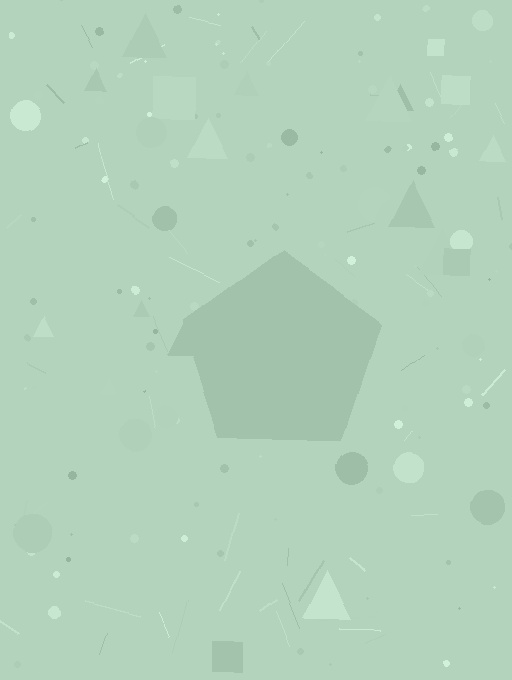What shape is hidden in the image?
A pentagon is hidden in the image.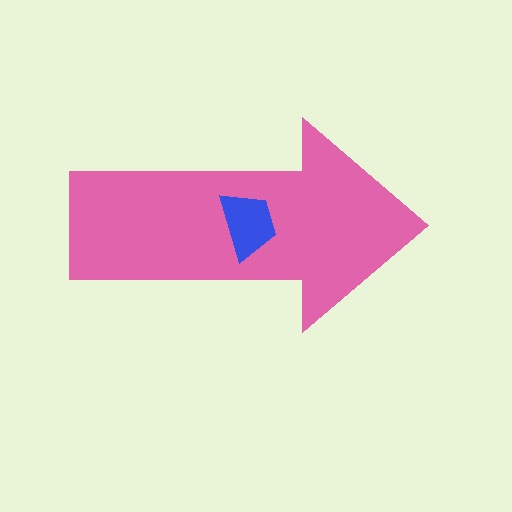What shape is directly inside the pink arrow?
The blue trapezoid.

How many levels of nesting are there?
2.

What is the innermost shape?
The blue trapezoid.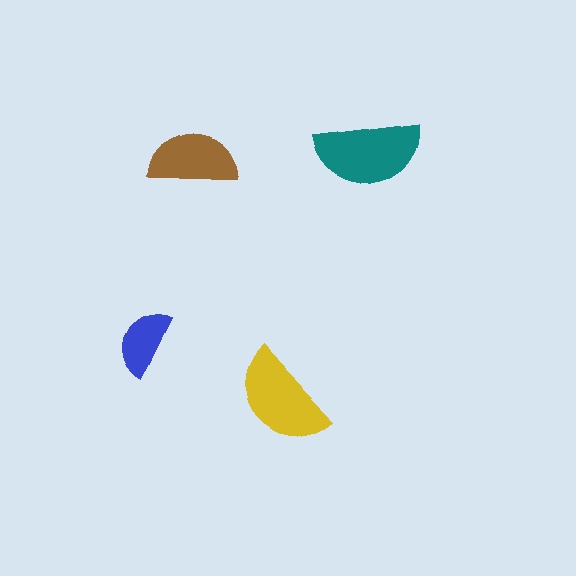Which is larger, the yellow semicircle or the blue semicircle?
The yellow one.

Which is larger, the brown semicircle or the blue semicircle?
The brown one.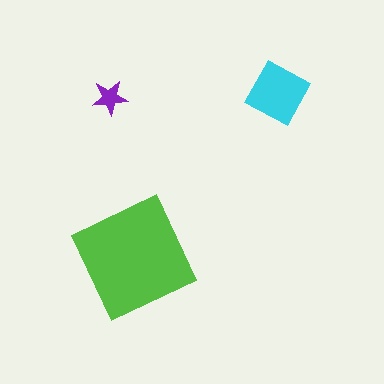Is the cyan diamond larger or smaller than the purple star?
Larger.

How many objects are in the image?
There are 3 objects in the image.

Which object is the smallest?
The purple star.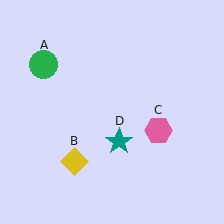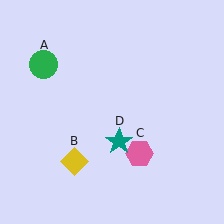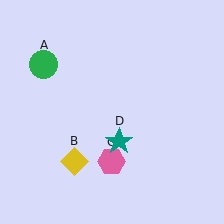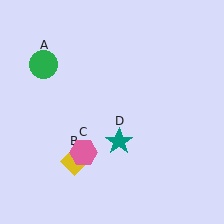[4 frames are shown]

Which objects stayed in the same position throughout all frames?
Green circle (object A) and yellow diamond (object B) and teal star (object D) remained stationary.